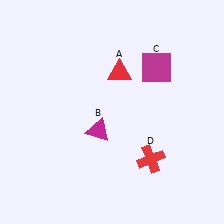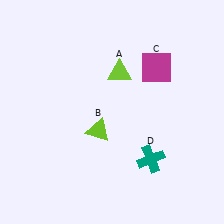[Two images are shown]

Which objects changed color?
A changed from red to lime. B changed from magenta to lime. D changed from red to teal.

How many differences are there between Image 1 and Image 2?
There are 3 differences between the two images.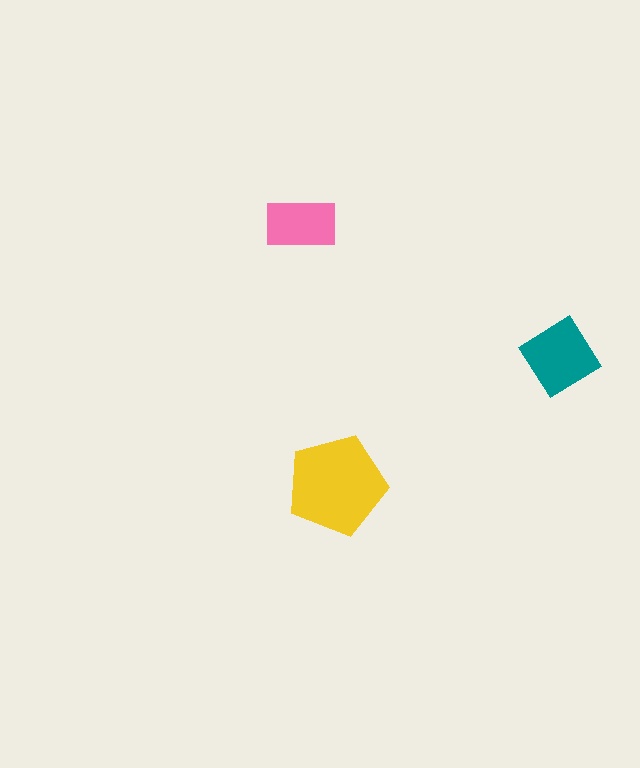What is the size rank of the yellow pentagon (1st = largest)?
1st.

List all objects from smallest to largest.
The pink rectangle, the teal diamond, the yellow pentagon.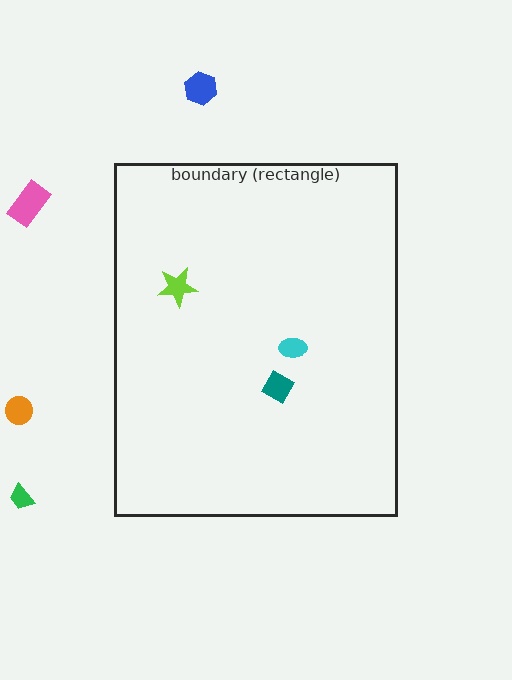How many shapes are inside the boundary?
3 inside, 4 outside.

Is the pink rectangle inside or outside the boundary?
Outside.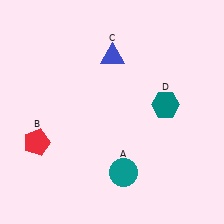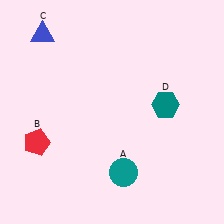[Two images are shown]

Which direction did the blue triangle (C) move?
The blue triangle (C) moved left.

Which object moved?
The blue triangle (C) moved left.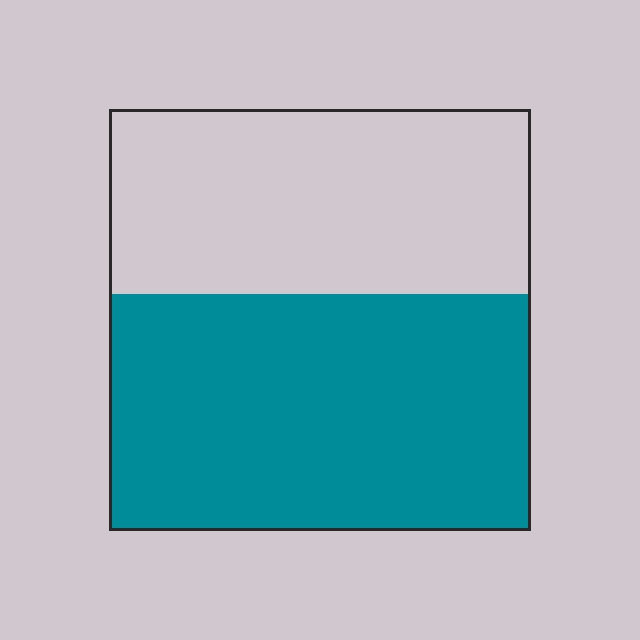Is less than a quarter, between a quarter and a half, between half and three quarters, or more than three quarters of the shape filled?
Between half and three quarters.